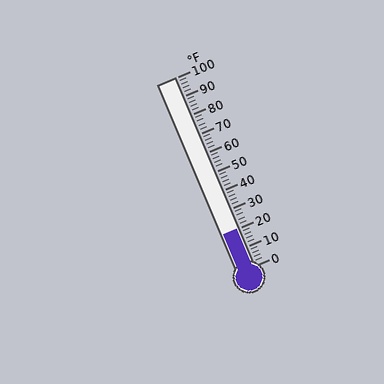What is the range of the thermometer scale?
The thermometer scale ranges from 0°F to 100°F.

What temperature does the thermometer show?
The thermometer shows approximately 20°F.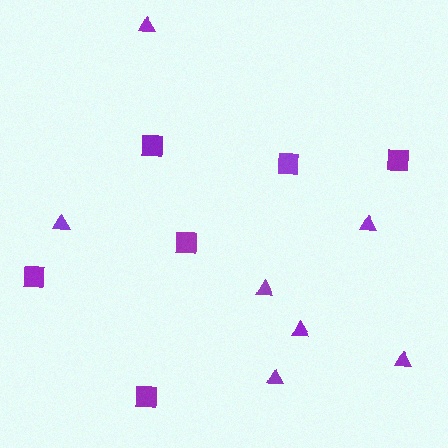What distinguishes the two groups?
There are 2 groups: one group of squares (6) and one group of triangles (7).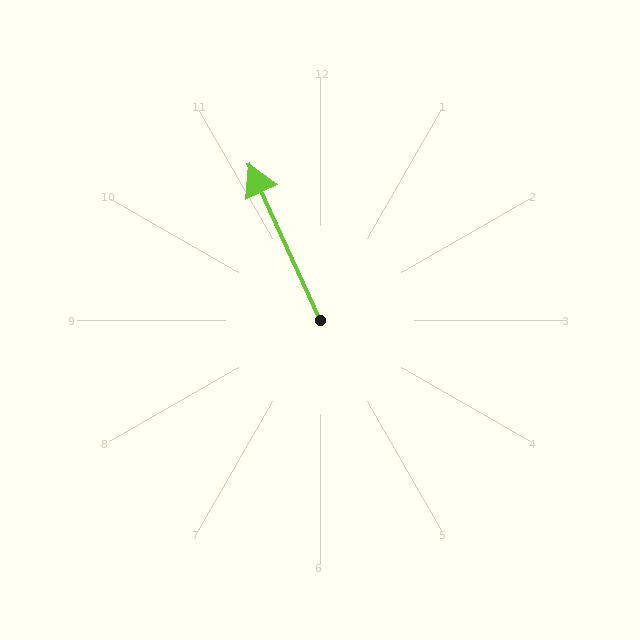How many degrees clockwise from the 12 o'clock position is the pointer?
Approximately 335 degrees.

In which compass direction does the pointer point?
Northwest.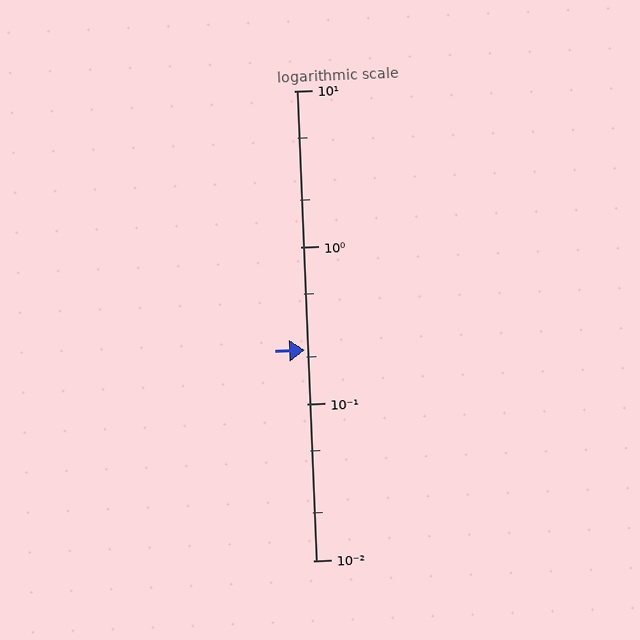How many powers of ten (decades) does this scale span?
The scale spans 3 decades, from 0.01 to 10.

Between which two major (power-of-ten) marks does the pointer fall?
The pointer is between 0.1 and 1.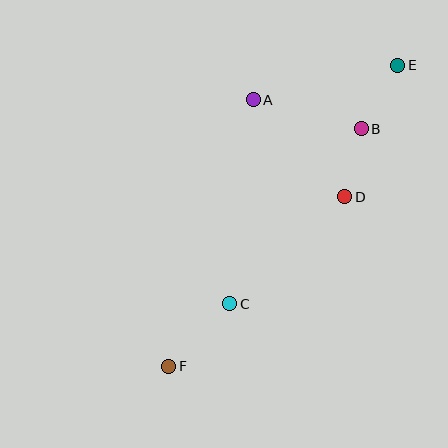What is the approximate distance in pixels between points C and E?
The distance between C and E is approximately 292 pixels.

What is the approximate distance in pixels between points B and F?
The distance between B and F is approximately 305 pixels.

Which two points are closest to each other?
Points B and D are closest to each other.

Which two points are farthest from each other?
Points E and F are farthest from each other.